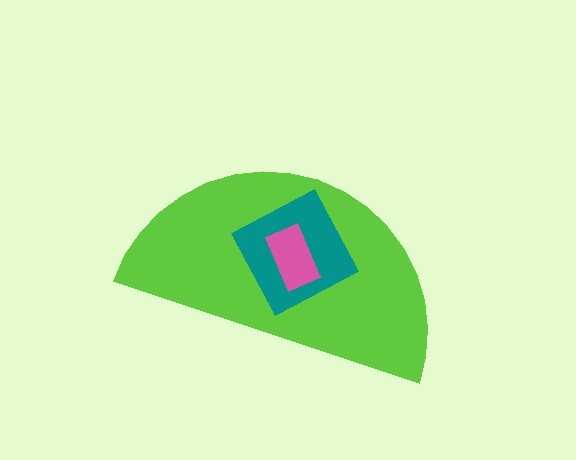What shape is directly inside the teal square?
The pink rectangle.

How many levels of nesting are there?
3.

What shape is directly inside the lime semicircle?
The teal square.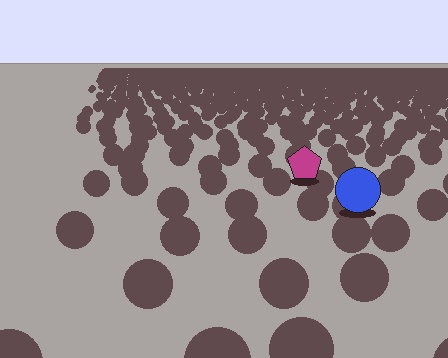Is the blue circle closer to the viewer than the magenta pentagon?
Yes. The blue circle is closer — you can tell from the texture gradient: the ground texture is coarser near it.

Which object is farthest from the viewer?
The magenta pentagon is farthest from the viewer. It appears smaller and the ground texture around it is denser.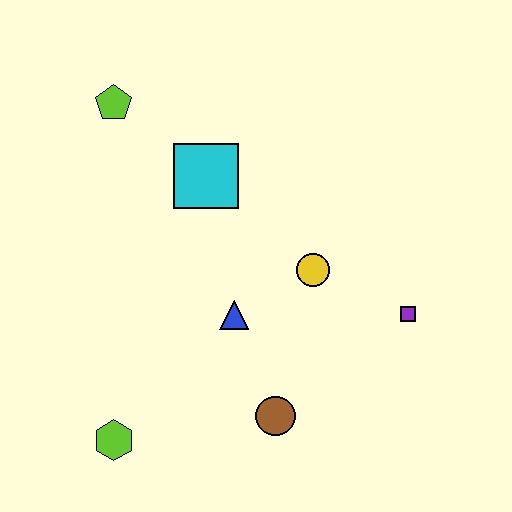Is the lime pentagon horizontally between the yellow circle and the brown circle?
No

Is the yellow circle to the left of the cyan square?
No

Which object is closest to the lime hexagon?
The brown circle is closest to the lime hexagon.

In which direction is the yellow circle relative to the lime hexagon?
The yellow circle is to the right of the lime hexagon.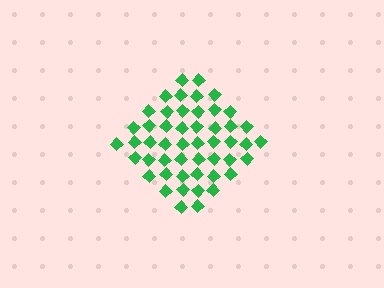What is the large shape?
The large shape is a diamond.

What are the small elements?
The small elements are diamonds.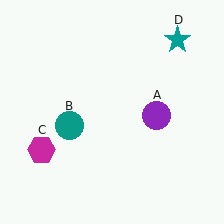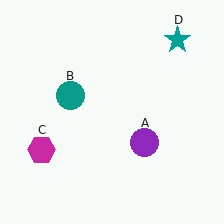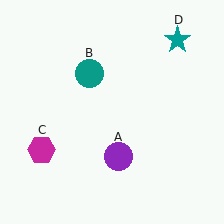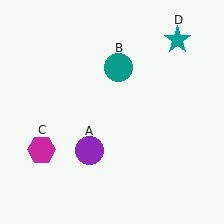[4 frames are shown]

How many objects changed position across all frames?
2 objects changed position: purple circle (object A), teal circle (object B).